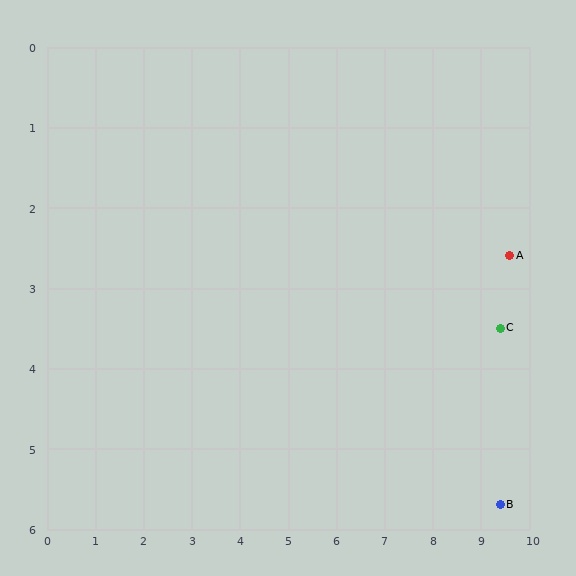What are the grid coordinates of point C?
Point C is at approximately (9.4, 3.5).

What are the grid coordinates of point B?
Point B is at approximately (9.4, 5.7).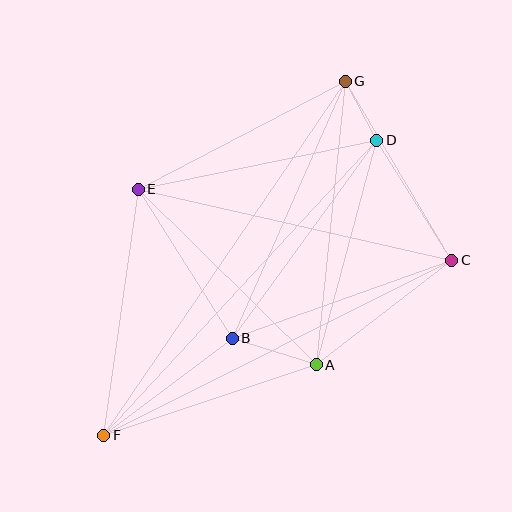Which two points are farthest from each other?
Points F and G are farthest from each other.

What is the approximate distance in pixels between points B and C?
The distance between B and C is approximately 233 pixels.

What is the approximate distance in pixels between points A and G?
The distance between A and G is approximately 285 pixels.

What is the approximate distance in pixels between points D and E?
The distance between D and E is approximately 243 pixels.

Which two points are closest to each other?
Points D and G are closest to each other.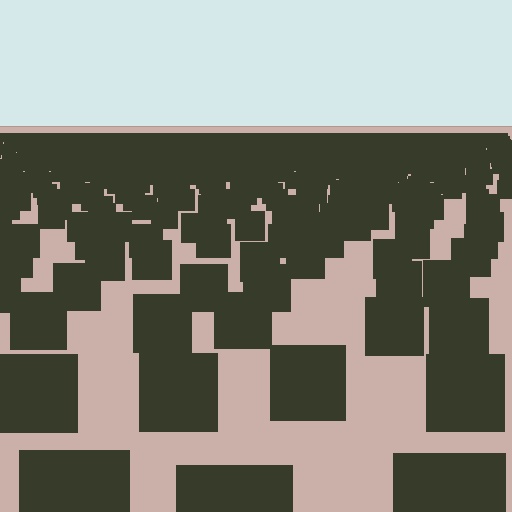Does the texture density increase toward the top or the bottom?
Density increases toward the top.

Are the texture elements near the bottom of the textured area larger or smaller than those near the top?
Larger. Near the bottom, elements are closer to the viewer and appear at a bigger on-screen size.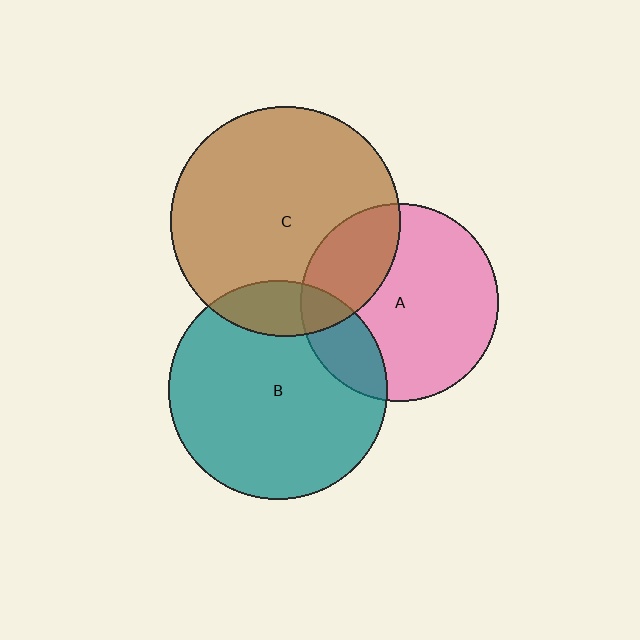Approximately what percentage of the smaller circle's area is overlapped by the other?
Approximately 15%.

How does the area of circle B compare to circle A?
Approximately 1.2 times.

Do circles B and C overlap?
Yes.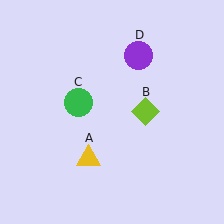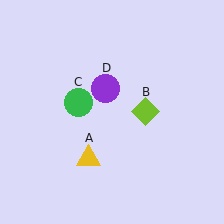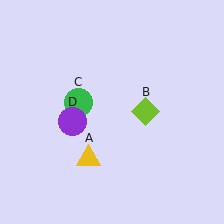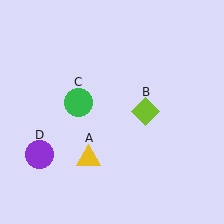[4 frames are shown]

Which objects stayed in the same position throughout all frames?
Yellow triangle (object A) and lime diamond (object B) and green circle (object C) remained stationary.